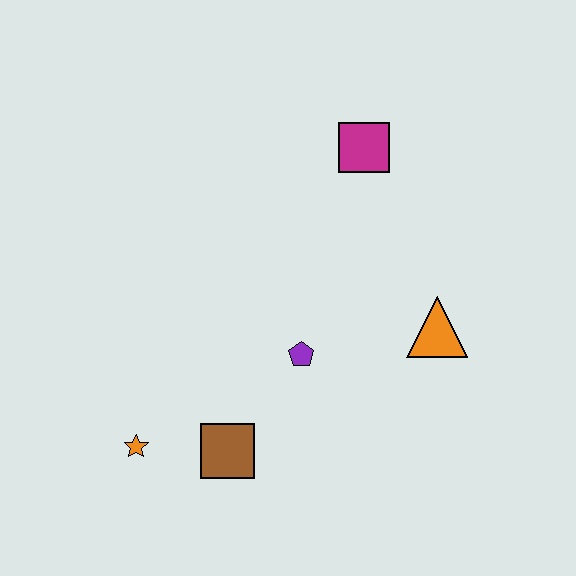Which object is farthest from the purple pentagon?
The magenta square is farthest from the purple pentagon.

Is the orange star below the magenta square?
Yes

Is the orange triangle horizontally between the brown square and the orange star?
No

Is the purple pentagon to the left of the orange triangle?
Yes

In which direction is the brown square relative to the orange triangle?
The brown square is to the left of the orange triangle.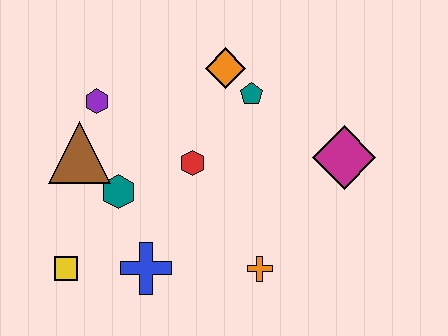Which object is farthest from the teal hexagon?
The magenta diamond is farthest from the teal hexagon.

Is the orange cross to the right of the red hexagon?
Yes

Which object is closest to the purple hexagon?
The brown triangle is closest to the purple hexagon.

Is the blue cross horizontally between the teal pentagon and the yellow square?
Yes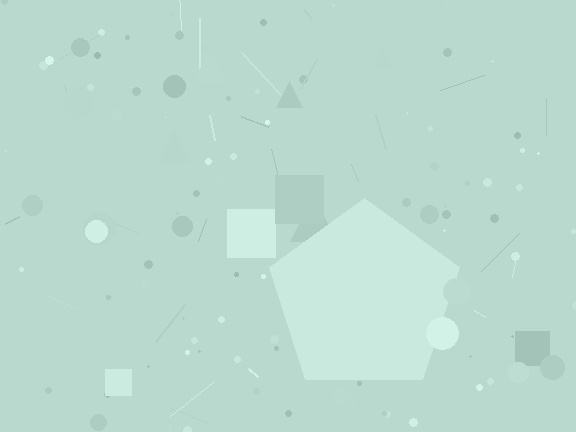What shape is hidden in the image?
A pentagon is hidden in the image.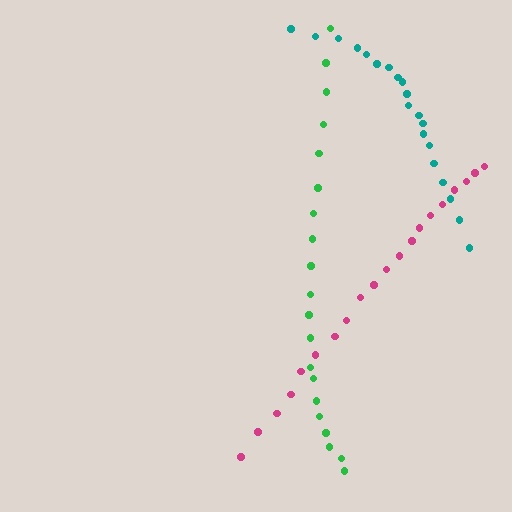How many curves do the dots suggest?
There are 3 distinct paths.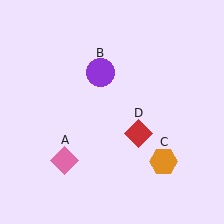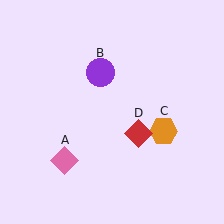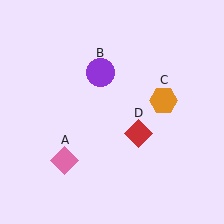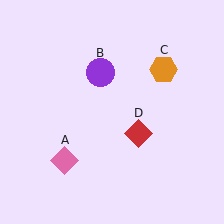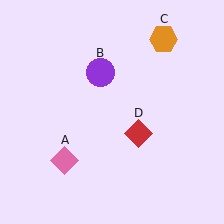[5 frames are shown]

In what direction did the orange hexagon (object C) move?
The orange hexagon (object C) moved up.